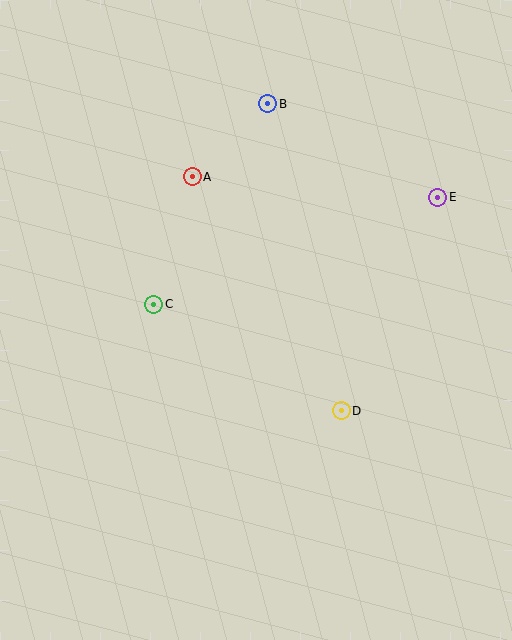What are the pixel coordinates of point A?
Point A is at (192, 177).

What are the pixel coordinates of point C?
Point C is at (154, 304).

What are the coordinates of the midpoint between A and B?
The midpoint between A and B is at (230, 140).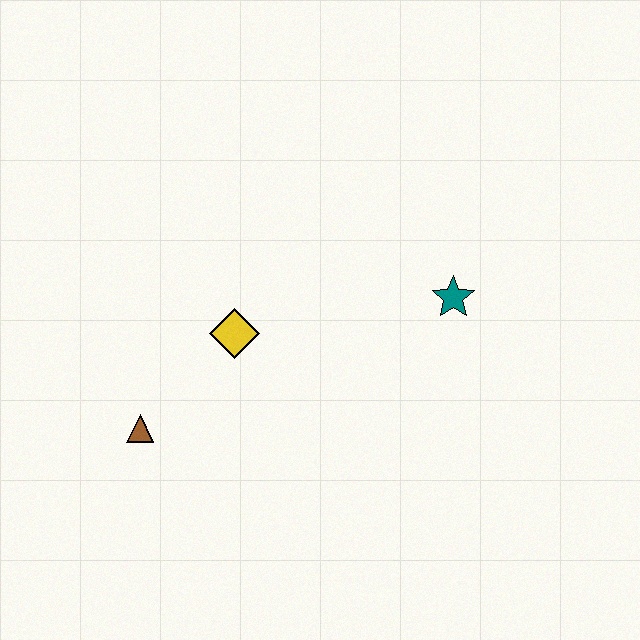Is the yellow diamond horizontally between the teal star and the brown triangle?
Yes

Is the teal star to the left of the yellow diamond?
No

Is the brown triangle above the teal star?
No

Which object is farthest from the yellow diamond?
The teal star is farthest from the yellow diamond.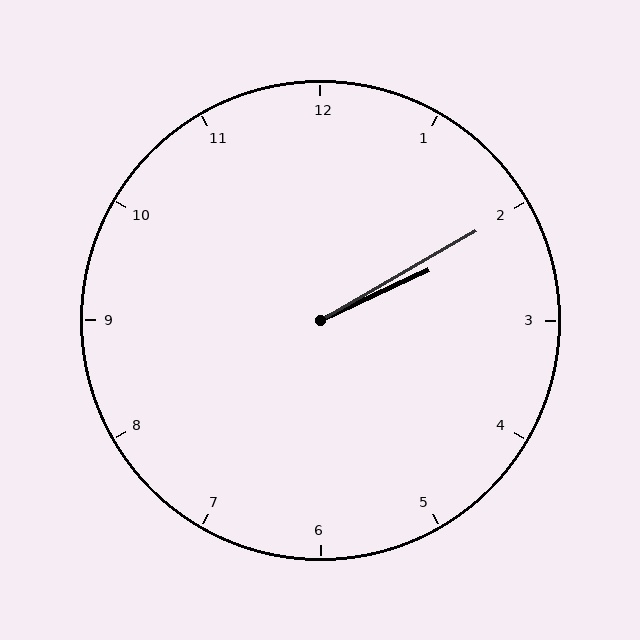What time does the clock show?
2:10.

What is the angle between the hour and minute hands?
Approximately 5 degrees.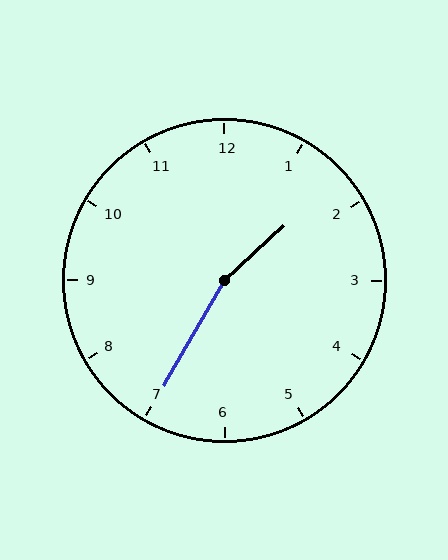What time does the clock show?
1:35.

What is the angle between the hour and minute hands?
Approximately 162 degrees.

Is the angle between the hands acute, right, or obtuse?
It is obtuse.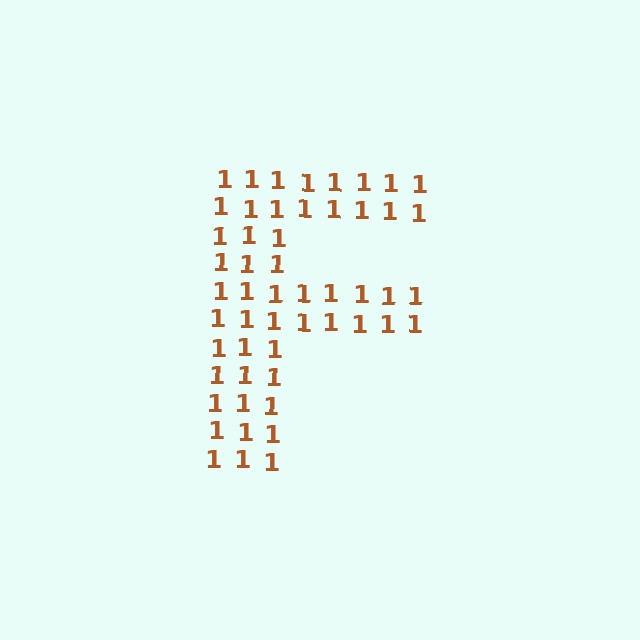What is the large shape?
The large shape is the letter F.